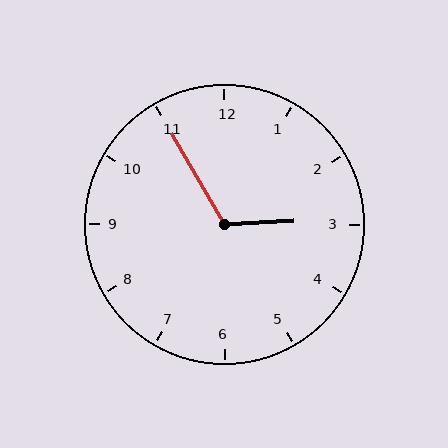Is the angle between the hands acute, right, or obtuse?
It is obtuse.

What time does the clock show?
2:55.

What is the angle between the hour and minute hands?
Approximately 118 degrees.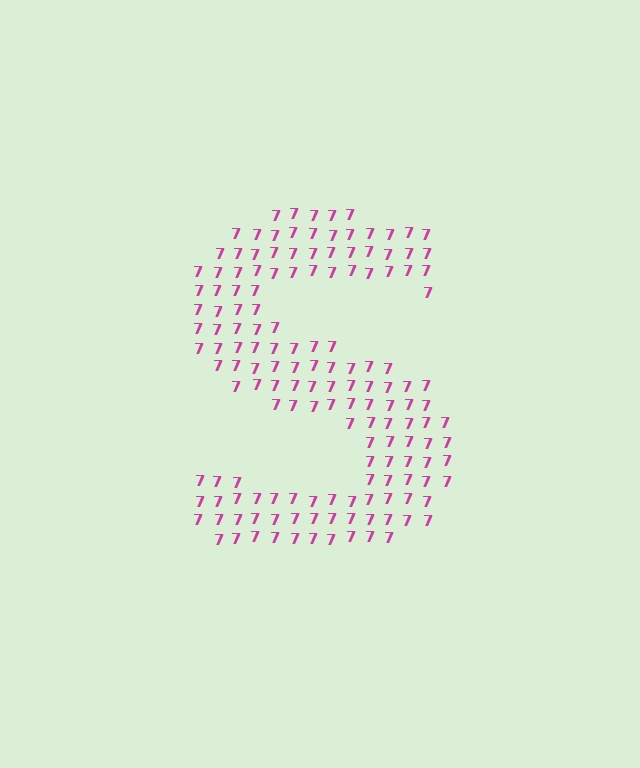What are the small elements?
The small elements are digit 7's.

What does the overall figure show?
The overall figure shows the letter S.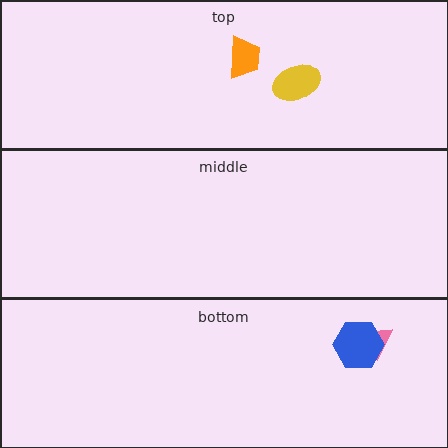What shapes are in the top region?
The orange trapezoid, the yellow ellipse.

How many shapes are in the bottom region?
2.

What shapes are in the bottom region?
The pink triangle, the blue hexagon.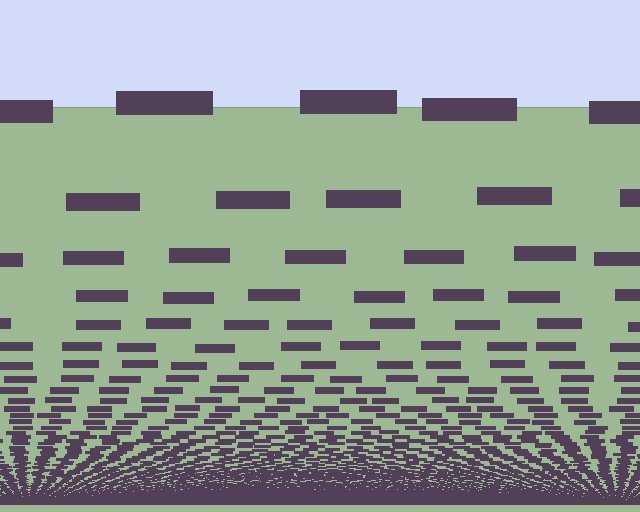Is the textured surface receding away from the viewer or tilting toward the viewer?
The surface appears to tilt toward the viewer. Texture elements get larger and sparser toward the top.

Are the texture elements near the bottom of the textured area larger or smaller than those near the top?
Smaller. The gradient is inverted — elements near the bottom are smaller and denser.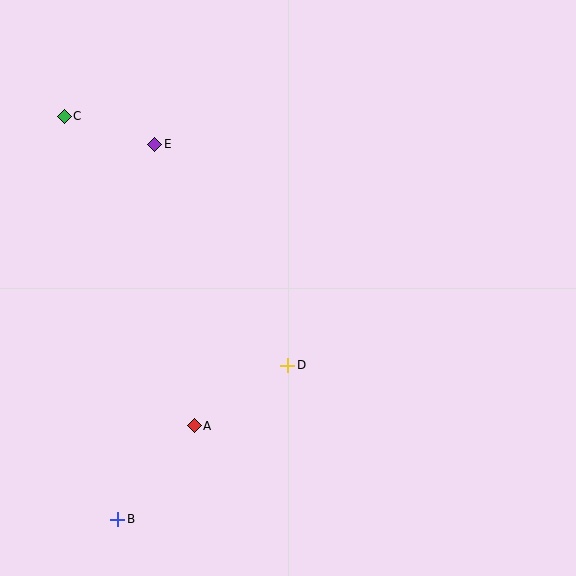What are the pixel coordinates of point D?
Point D is at (288, 365).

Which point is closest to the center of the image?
Point D at (288, 365) is closest to the center.